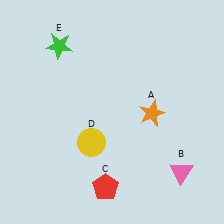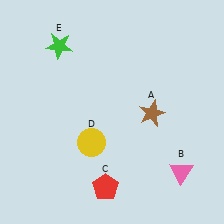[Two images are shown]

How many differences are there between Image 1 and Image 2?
There is 1 difference between the two images.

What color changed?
The star (A) changed from orange in Image 1 to brown in Image 2.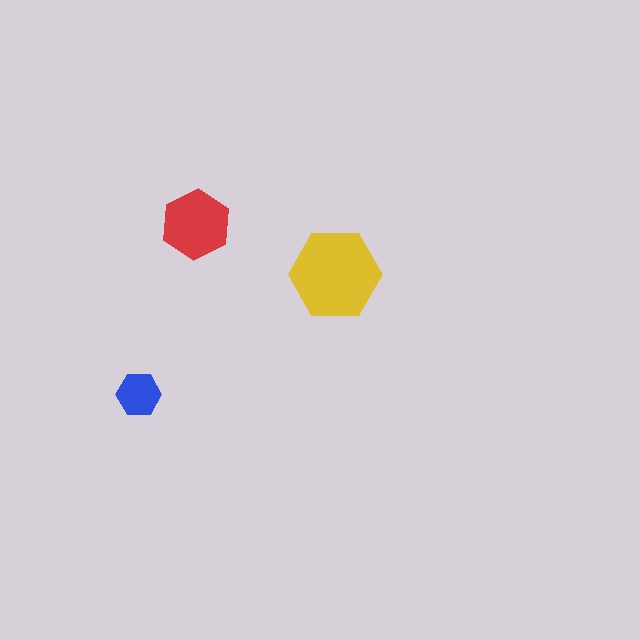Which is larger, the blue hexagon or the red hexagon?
The red one.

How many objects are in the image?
There are 3 objects in the image.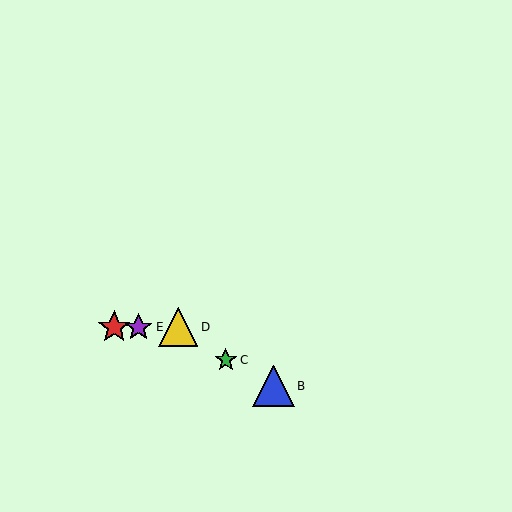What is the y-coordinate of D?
Object D is at y≈327.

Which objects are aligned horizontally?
Objects A, D, E are aligned horizontally.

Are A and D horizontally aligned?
Yes, both are at y≈327.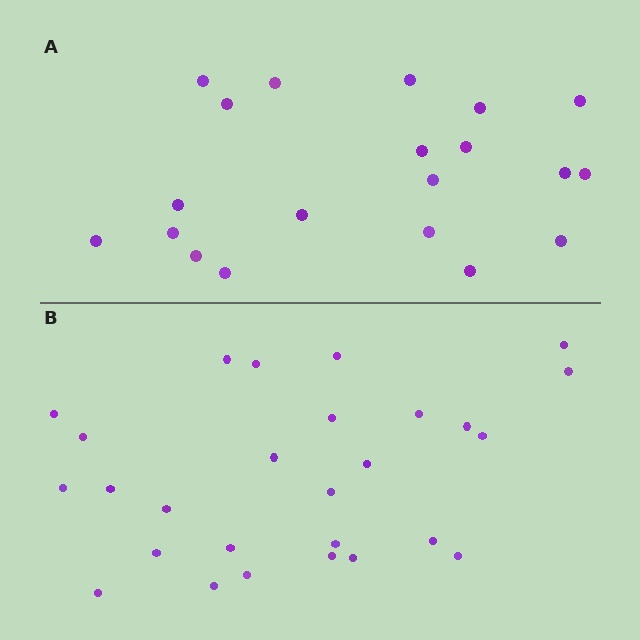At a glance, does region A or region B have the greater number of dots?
Region B (the bottom region) has more dots.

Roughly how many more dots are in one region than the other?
Region B has roughly 8 or so more dots than region A.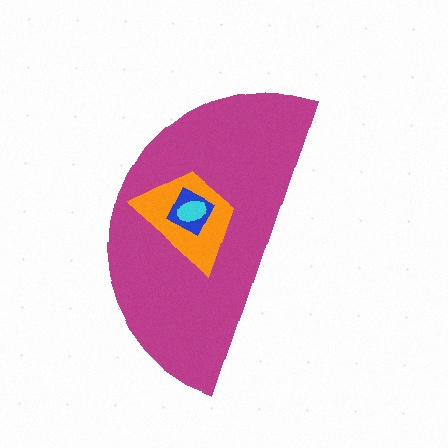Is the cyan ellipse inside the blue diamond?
Yes.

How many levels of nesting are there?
4.